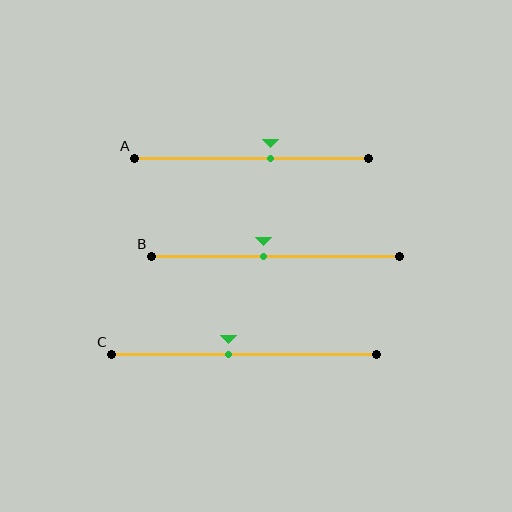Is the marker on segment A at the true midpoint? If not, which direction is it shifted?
No, the marker on segment A is shifted to the right by about 8% of the segment length.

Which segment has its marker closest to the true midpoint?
Segment B has its marker closest to the true midpoint.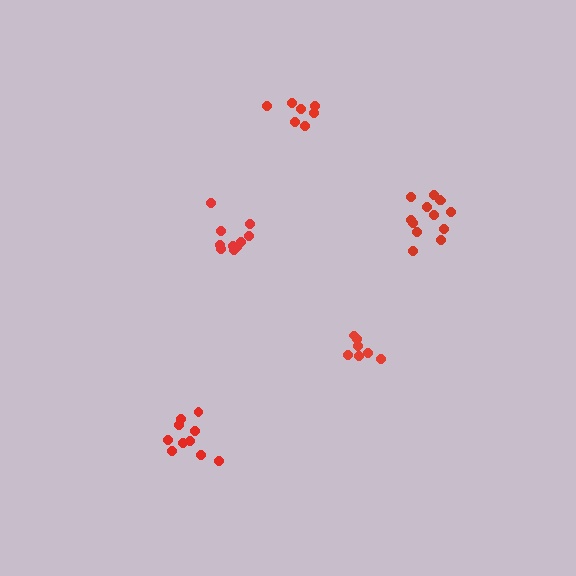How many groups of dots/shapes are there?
There are 5 groups.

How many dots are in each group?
Group 1: 7 dots, Group 2: 10 dots, Group 3: 13 dots, Group 4: 10 dots, Group 5: 7 dots (47 total).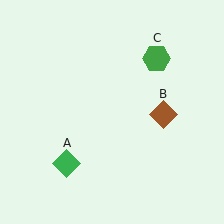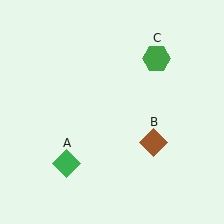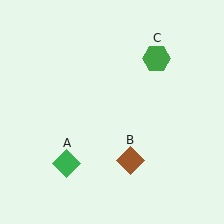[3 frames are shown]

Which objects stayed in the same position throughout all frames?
Green diamond (object A) and green hexagon (object C) remained stationary.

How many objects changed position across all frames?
1 object changed position: brown diamond (object B).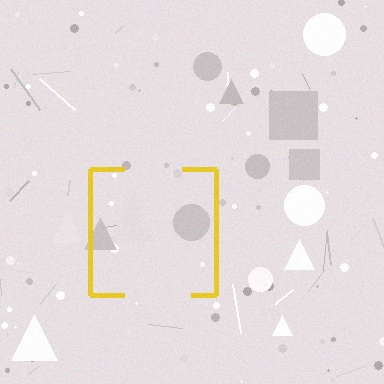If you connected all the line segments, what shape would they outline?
They would outline a square.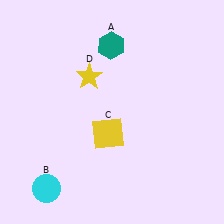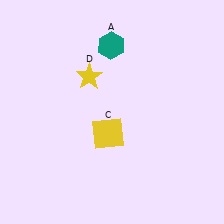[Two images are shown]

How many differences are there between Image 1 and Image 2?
There is 1 difference between the two images.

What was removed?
The cyan circle (B) was removed in Image 2.